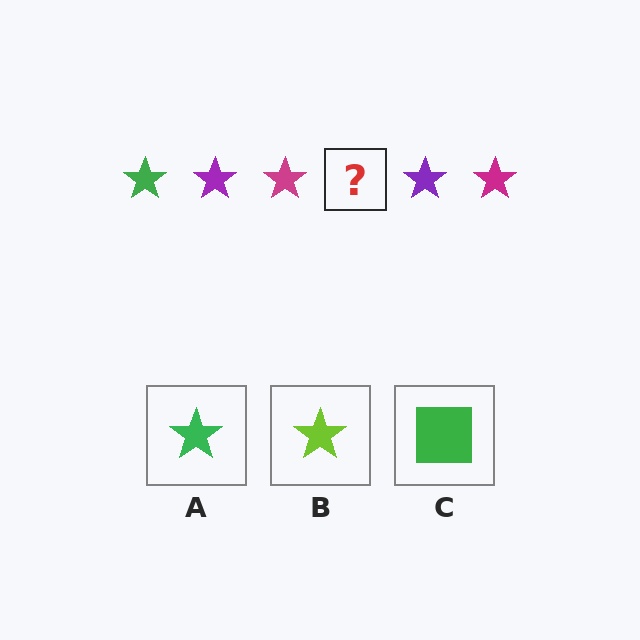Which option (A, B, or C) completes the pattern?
A.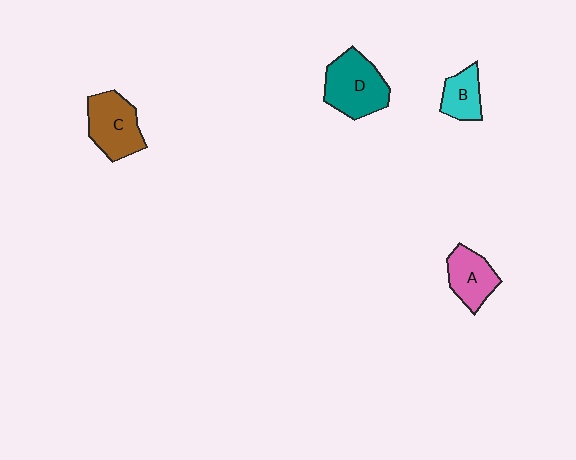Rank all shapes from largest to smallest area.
From largest to smallest: D (teal), C (brown), A (pink), B (cyan).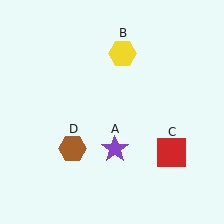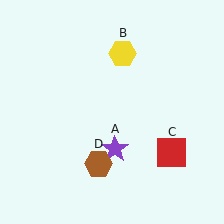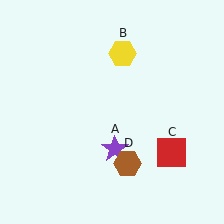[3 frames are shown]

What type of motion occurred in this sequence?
The brown hexagon (object D) rotated counterclockwise around the center of the scene.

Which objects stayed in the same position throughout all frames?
Purple star (object A) and yellow hexagon (object B) and red square (object C) remained stationary.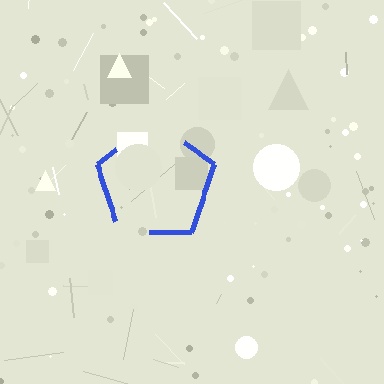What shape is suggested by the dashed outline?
The dashed outline suggests a pentagon.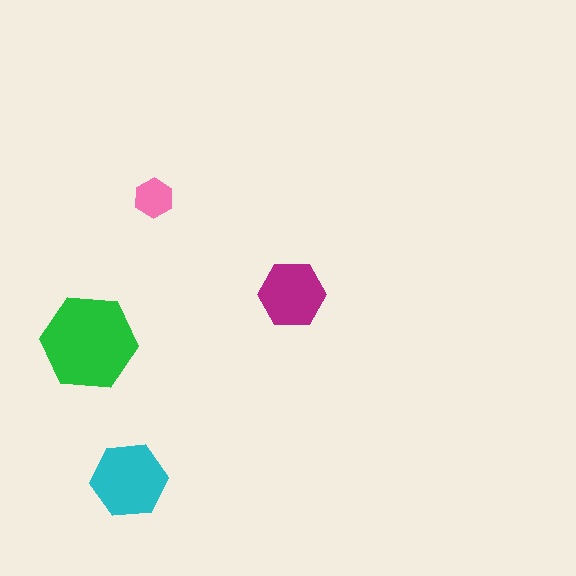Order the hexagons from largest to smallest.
the green one, the cyan one, the magenta one, the pink one.